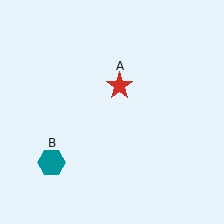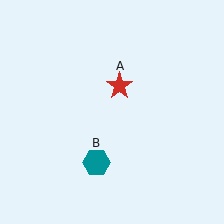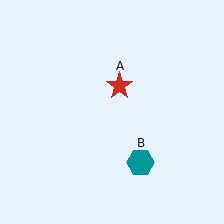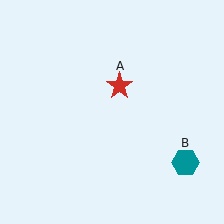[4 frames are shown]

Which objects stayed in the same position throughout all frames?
Red star (object A) remained stationary.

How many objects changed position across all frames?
1 object changed position: teal hexagon (object B).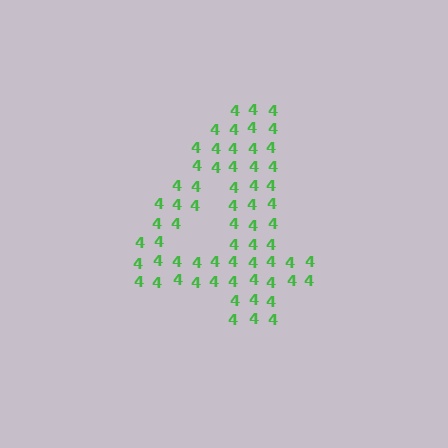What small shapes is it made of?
It is made of small digit 4's.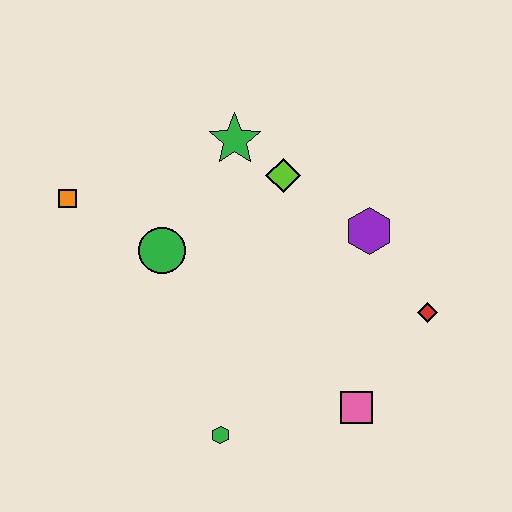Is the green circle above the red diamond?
Yes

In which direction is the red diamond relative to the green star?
The red diamond is to the right of the green star.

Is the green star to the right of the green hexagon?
Yes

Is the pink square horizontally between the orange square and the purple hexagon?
Yes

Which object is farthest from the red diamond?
The orange square is farthest from the red diamond.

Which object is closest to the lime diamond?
The green star is closest to the lime diamond.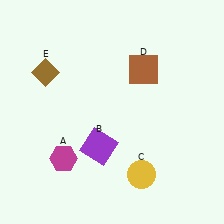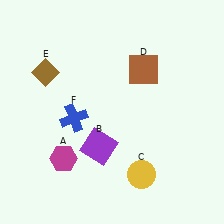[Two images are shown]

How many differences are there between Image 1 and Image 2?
There is 1 difference between the two images.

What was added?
A blue cross (F) was added in Image 2.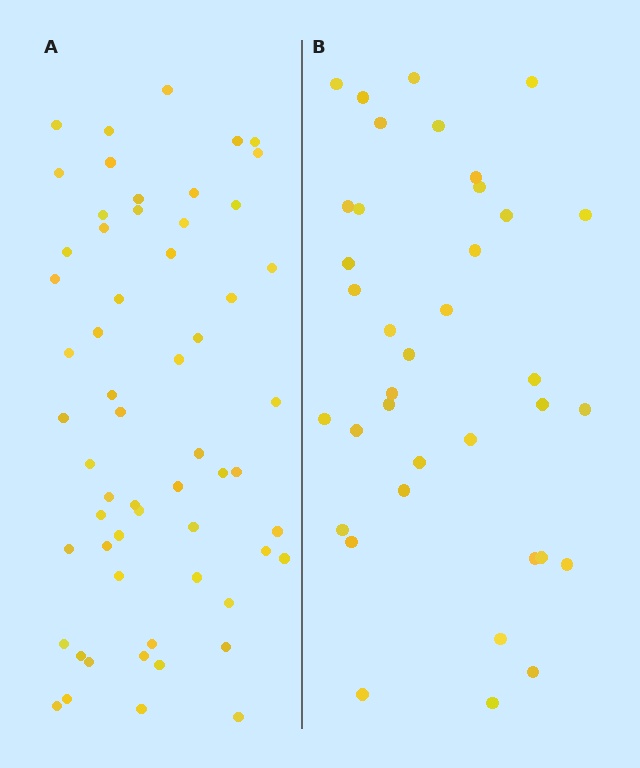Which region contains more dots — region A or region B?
Region A (the left region) has more dots.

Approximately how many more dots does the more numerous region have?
Region A has approximately 20 more dots than region B.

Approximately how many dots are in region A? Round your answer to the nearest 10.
About 60 dots. (The exact count is 59, which rounds to 60.)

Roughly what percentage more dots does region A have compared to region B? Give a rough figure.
About 60% more.